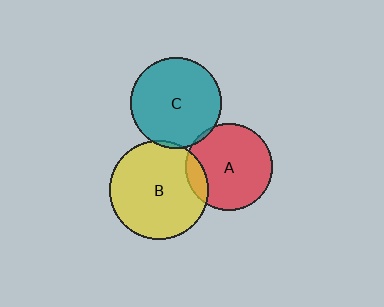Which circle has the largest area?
Circle B (yellow).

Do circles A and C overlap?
Yes.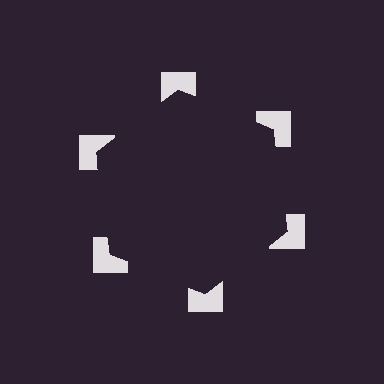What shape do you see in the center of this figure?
An illusory hexagon — its edges are inferred from the aligned wedge cuts in the notched squares, not physically drawn.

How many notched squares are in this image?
There are 6 — one at each vertex of the illusory hexagon.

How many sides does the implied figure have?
6 sides.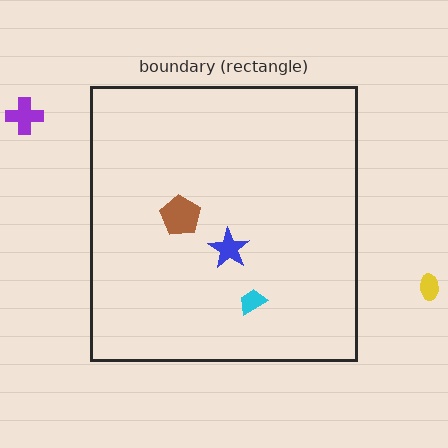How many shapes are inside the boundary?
3 inside, 2 outside.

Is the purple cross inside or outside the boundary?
Outside.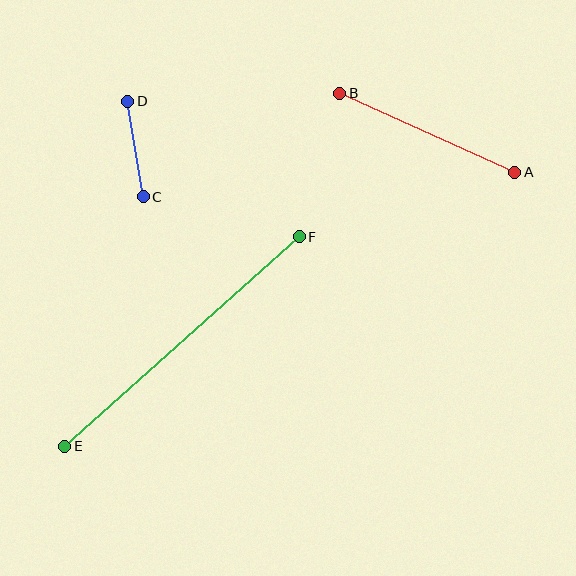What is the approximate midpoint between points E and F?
The midpoint is at approximately (182, 342) pixels.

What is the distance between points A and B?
The distance is approximately 192 pixels.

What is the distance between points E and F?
The distance is approximately 314 pixels.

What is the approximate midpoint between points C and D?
The midpoint is at approximately (135, 149) pixels.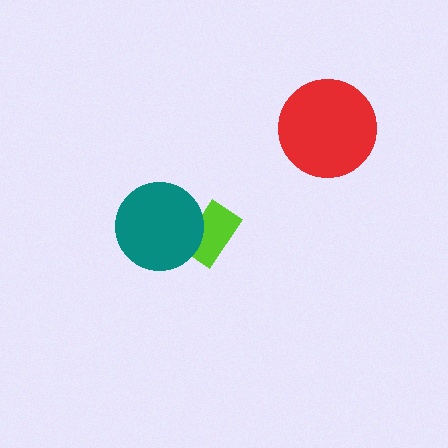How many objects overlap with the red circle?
0 objects overlap with the red circle.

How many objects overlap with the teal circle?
1 object overlaps with the teal circle.